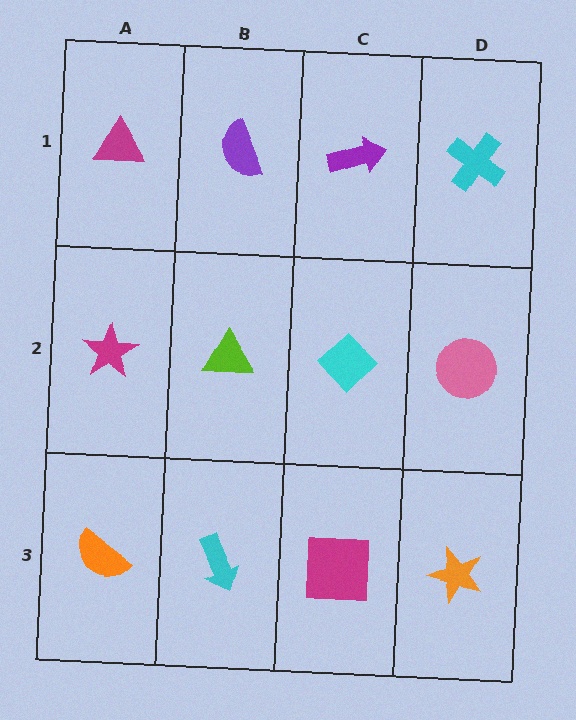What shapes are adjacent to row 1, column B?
A lime triangle (row 2, column B), a magenta triangle (row 1, column A), a purple arrow (row 1, column C).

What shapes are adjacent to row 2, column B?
A purple semicircle (row 1, column B), a cyan arrow (row 3, column B), a magenta star (row 2, column A), a cyan diamond (row 2, column C).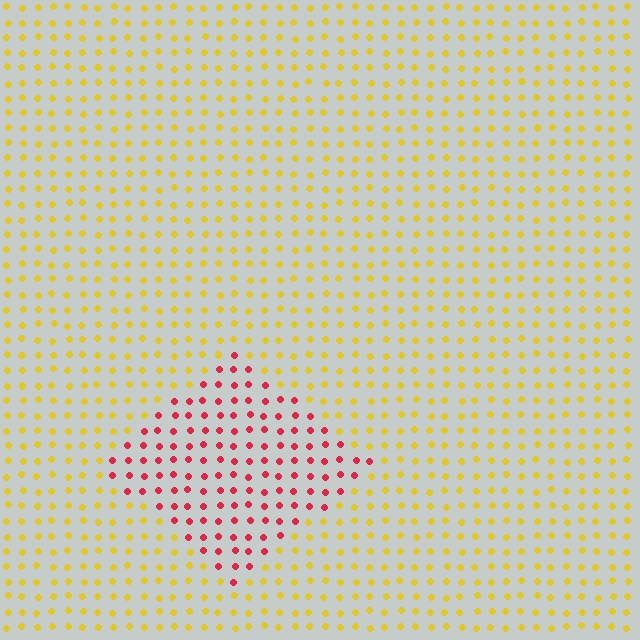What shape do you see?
I see a diamond.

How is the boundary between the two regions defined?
The boundary is defined purely by a slight shift in hue (about 64 degrees). Spacing, size, and orientation are identical on both sides.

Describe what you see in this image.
The image is filled with small yellow elements in a uniform arrangement. A diamond-shaped region is visible where the elements are tinted to a slightly different hue, forming a subtle color boundary.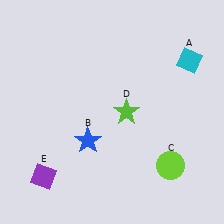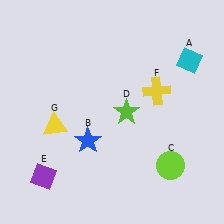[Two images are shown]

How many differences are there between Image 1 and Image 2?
There are 2 differences between the two images.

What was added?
A yellow cross (F), a yellow triangle (G) were added in Image 2.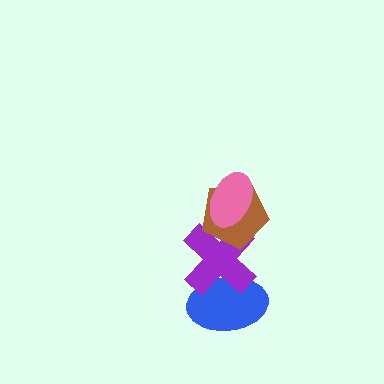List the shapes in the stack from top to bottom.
From top to bottom: the pink ellipse, the brown pentagon, the purple cross, the blue ellipse.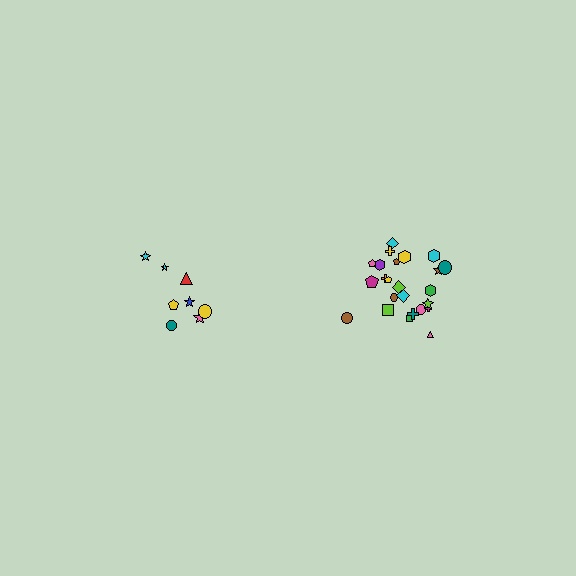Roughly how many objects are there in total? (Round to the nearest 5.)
Roughly 35 objects in total.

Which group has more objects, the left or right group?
The right group.